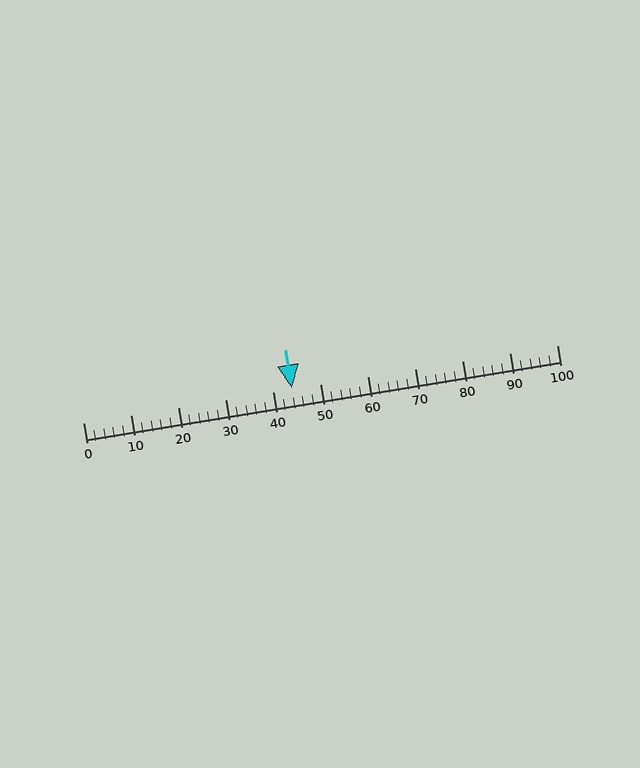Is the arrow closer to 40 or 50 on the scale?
The arrow is closer to 40.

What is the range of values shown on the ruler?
The ruler shows values from 0 to 100.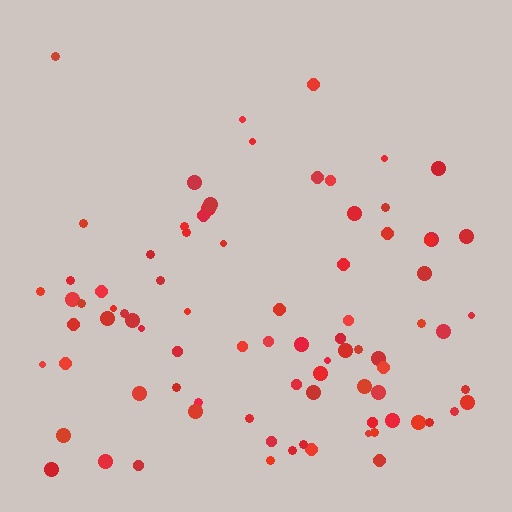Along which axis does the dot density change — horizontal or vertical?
Vertical.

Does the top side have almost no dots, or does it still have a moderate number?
Still a moderate number, just noticeably fewer than the bottom.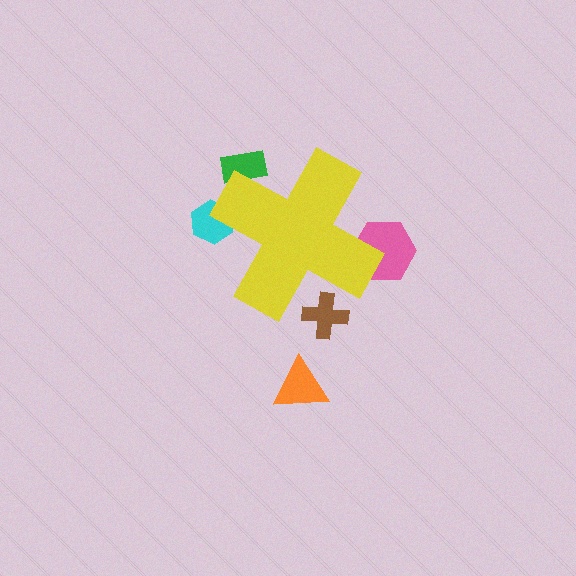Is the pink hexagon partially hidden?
Yes, the pink hexagon is partially hidden behind the yellow cross.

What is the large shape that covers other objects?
A yellow cross.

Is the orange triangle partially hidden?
No, the orange triangle is fully visible.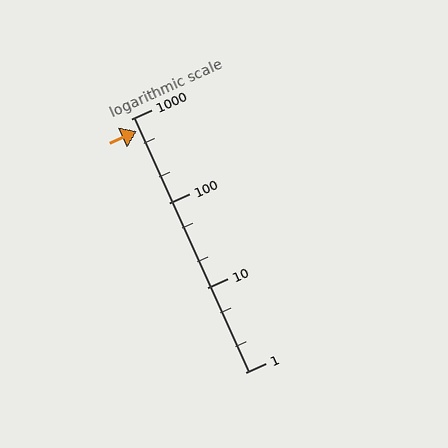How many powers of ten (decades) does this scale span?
The scale spans 3 decades, from 1 to 1000.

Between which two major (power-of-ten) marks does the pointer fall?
The pointer is between 100 and 1000.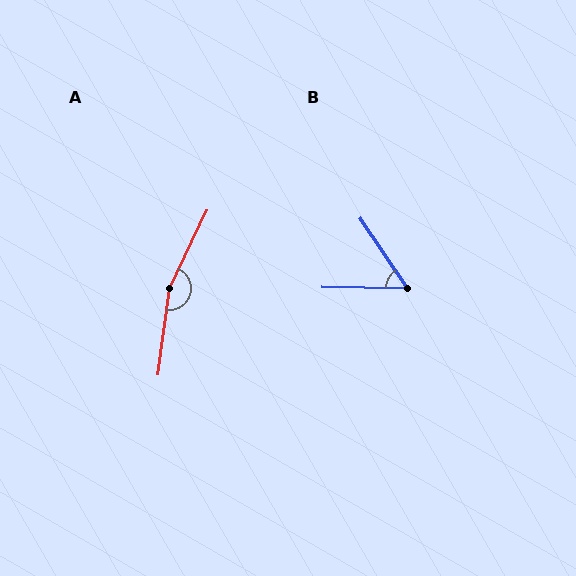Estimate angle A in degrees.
Approximately 162 degrees.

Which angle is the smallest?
B, at approximately 55 degrees.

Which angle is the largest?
A, at approximately 162 degrees.